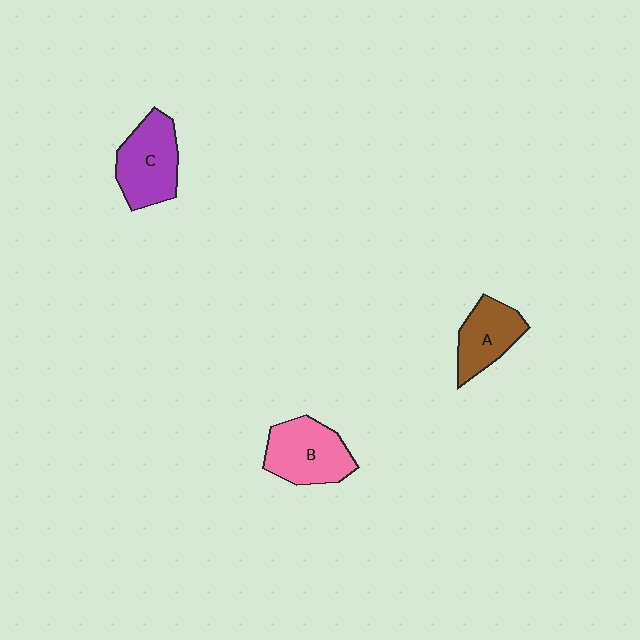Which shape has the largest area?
Shape C (purple).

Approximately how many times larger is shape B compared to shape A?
Approximately 1.3 times.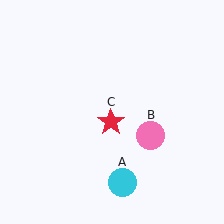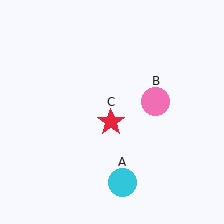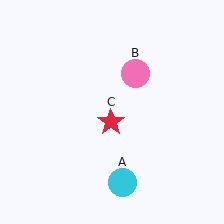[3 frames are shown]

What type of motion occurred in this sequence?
The pink circle (object B) rotated counterclockwise around the center of the scene.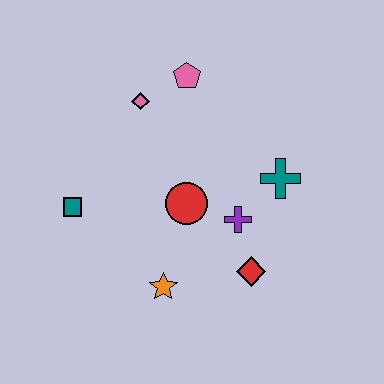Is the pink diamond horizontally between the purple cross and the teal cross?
No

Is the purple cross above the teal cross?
No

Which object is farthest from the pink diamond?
The red diamond is farthest from the pink diamond.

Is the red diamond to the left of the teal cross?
Yes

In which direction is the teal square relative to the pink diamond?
The teal square is below the pink diamond.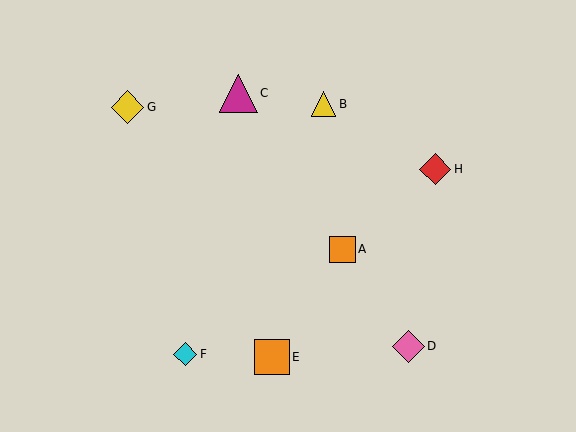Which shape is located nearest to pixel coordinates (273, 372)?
The orange square (labeled E) at (272, 357) is nearest to that location.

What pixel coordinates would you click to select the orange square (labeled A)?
Click at (342, 249) to select the orange square A.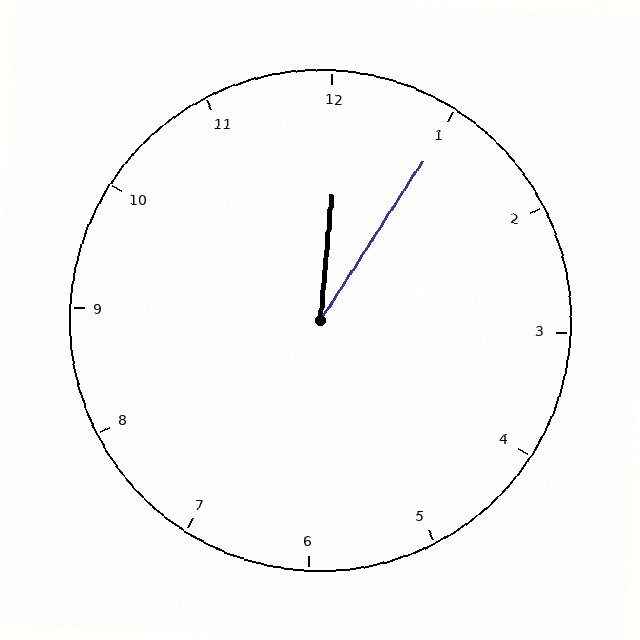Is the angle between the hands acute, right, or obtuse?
It is acute.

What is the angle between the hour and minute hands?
Approximately 28 degrees.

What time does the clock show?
12:05.